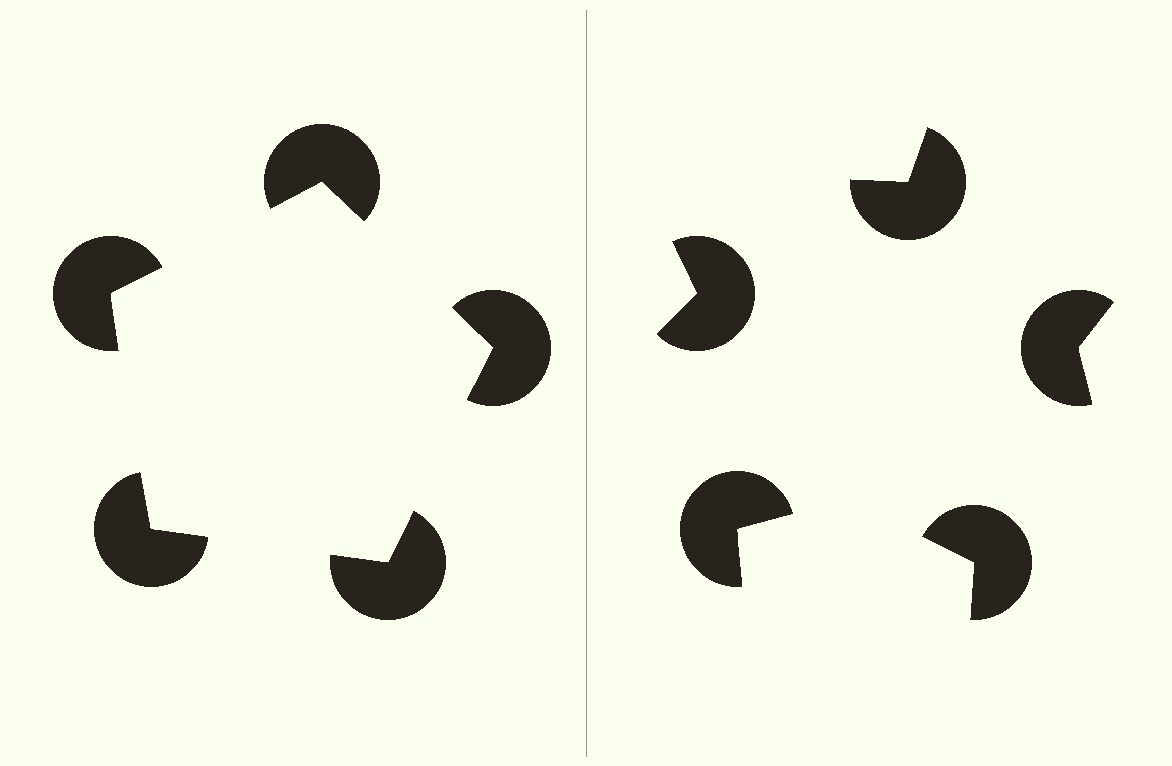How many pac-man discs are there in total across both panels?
10 — 5 on each side.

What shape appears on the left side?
An illusory pentagon.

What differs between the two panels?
The pac-man discs are positioned identically on both sides; only the wedge orientations differ. On the left they align to a pentagon; on the right they are misaligned.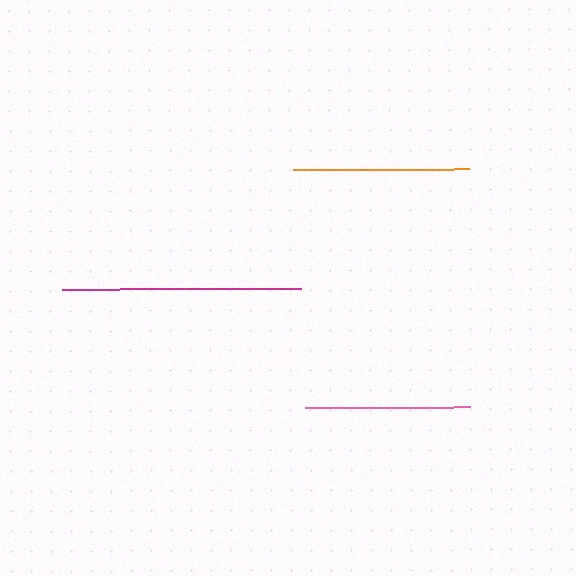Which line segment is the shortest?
The pink line is the shortest at approximately 165 pixels.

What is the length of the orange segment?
The orange segment is approximately 177 pixels long.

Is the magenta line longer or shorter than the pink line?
The magenta line is longer than the pink line.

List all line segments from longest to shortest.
From longest to shortest: magenta, orange, pink.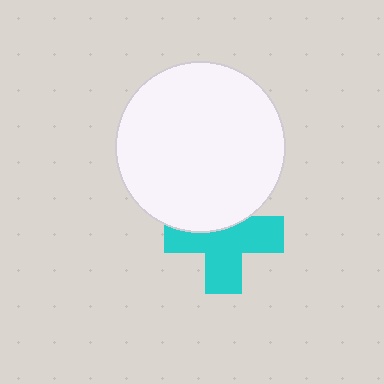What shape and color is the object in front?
The object in front is a white circle.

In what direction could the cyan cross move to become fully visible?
The cyan cross could move down. That would shift it out from behind the white circle entirely.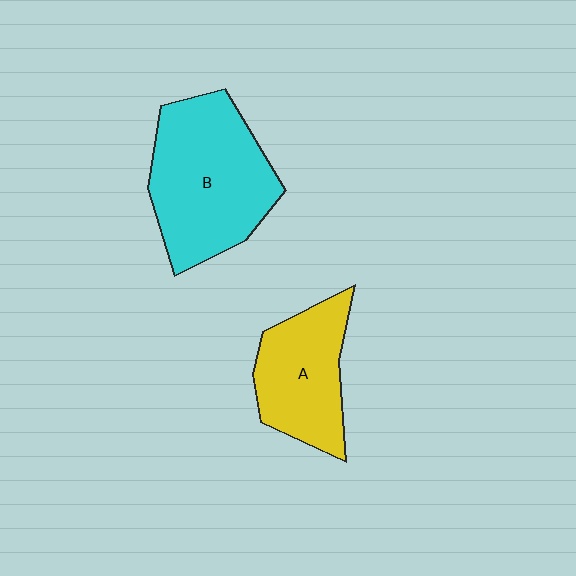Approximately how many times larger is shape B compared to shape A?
Approximately 1.5 times.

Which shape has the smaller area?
Shape A (yellow).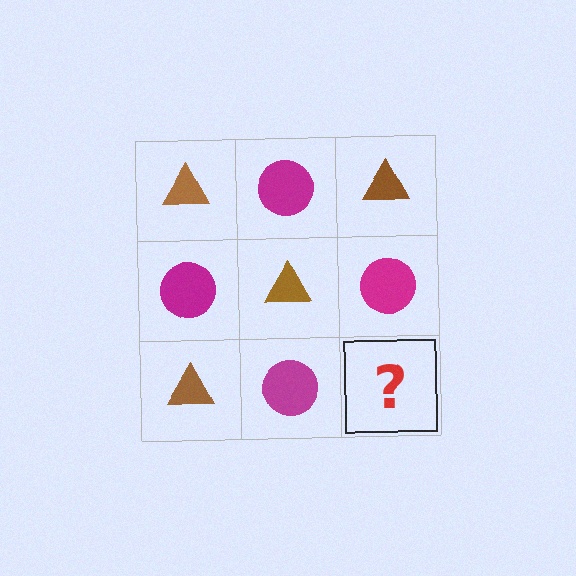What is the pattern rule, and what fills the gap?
The rule is that it alternates brown triangle and magenta circle in a checkerboard pattern. The gap should be filled with a brown triangle.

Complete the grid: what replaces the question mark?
The question mark should be replaced with a brown triangle.